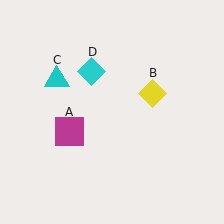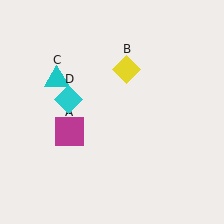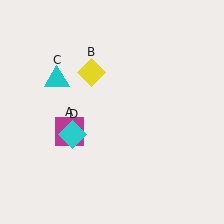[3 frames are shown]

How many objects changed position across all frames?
2 objects changed position: yellow diamond (object B), cyan diamond (object D).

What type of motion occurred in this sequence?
The yellow diamond (object B), cyan diamond (object D) rotated counterclockwise around the center of the scene.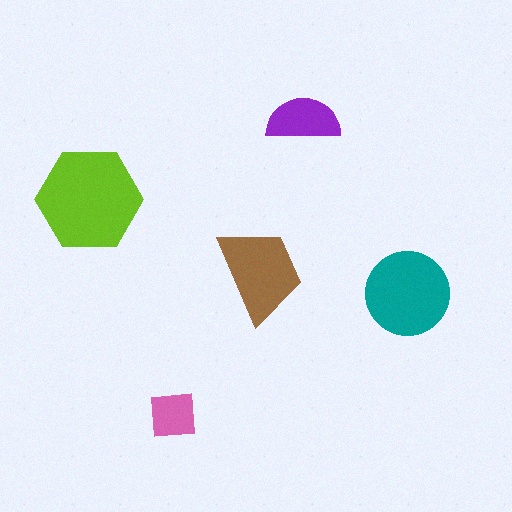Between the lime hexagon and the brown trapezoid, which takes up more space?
The lime hexagon.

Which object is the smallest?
The pink square.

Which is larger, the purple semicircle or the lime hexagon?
The lime hexagon.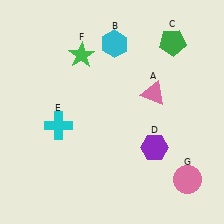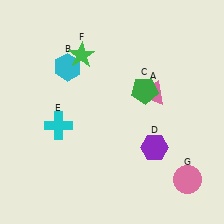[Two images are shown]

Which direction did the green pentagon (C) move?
The green pentagon (C) moved down.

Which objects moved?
The objects that moved are: the cyan hexagon (B), the green pentagon (C).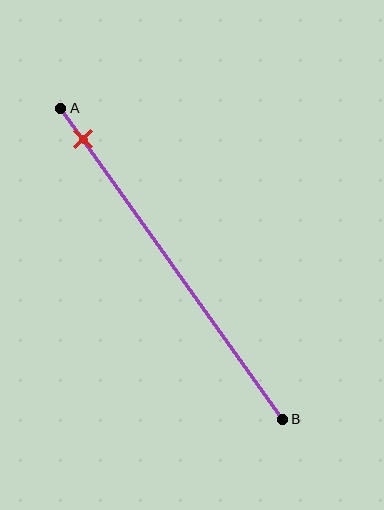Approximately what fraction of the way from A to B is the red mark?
The red mark is approximately 10% of the way from A to B.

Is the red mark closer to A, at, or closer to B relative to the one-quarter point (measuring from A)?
The red mark is closer to point A than the one-quarter point of segment AB.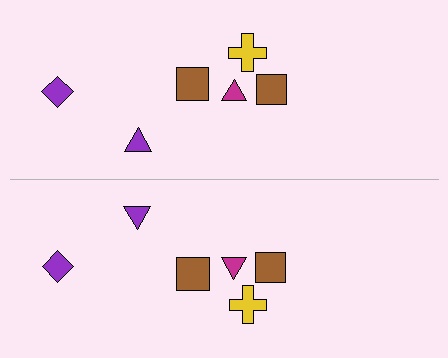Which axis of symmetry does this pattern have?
The pattern has a horizontal axis of symmetry running through the center of the image.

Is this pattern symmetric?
Yes, this pattern has bilateral (reflection) symmetry.